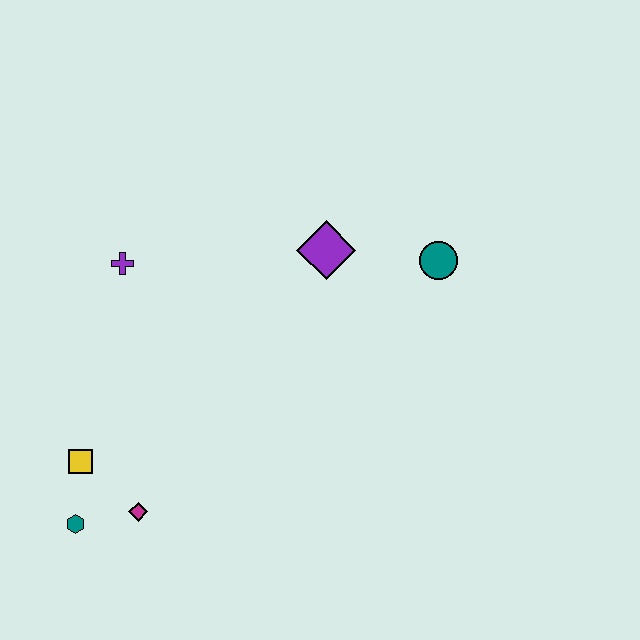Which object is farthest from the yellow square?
The teal circle is farthest from the yellow square.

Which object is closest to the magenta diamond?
The teal hexagon is closest to the magenta diamond.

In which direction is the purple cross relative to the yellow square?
The purple cross is above the yellow square.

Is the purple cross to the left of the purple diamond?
Yes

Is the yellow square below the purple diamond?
Yes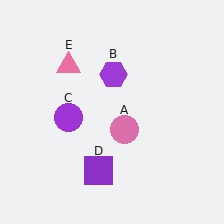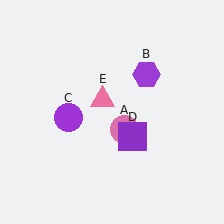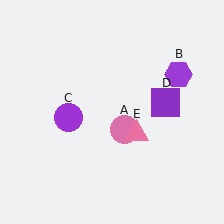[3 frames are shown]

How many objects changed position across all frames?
3 objects changed position: purple hexagon (object B), purple square (object D), pink triangle (object E).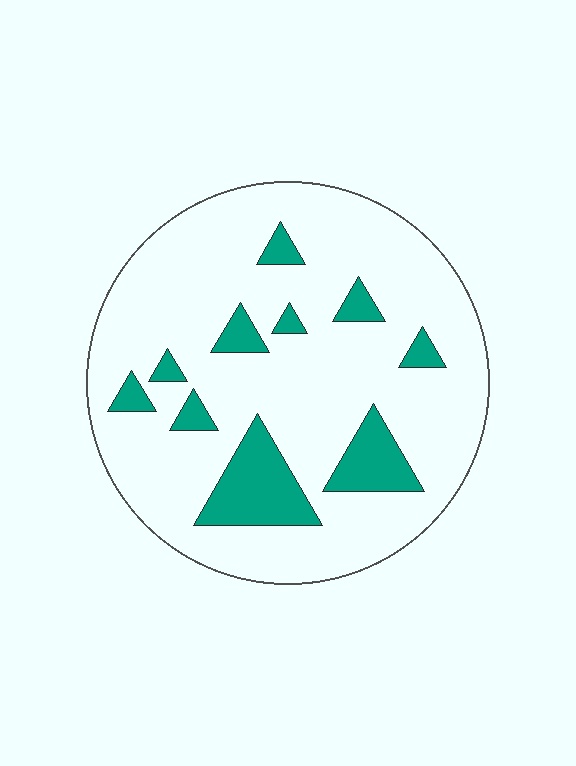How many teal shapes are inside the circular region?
10.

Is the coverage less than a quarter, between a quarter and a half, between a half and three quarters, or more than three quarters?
Less than a quarter.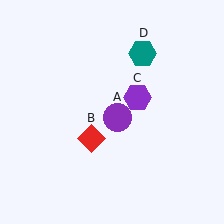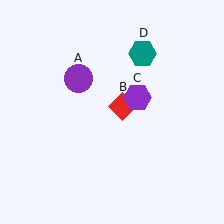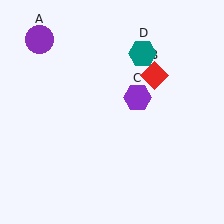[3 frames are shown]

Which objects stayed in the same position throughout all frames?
Purple hexagon (object C) and teal hexagon (object D) remained stationary.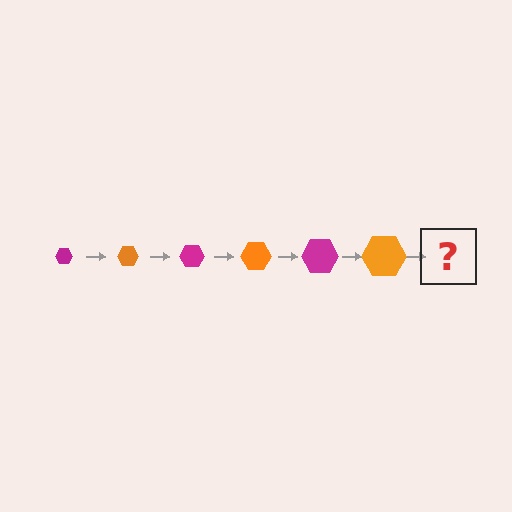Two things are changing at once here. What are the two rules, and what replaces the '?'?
The two rules are that the hexagon grows larger each step and the color cycles through magenta and orange. The '?' should be a magenta hexagon, larger than the previous one.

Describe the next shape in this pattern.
It should be a magenta hexagon, larger than the previous one.